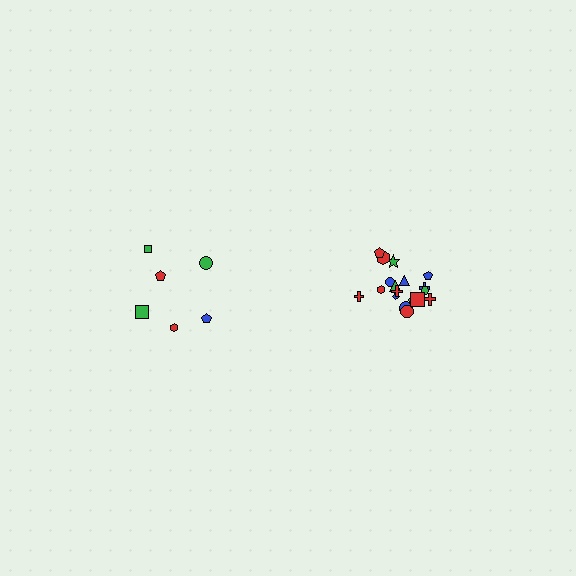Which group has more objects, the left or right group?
The right group.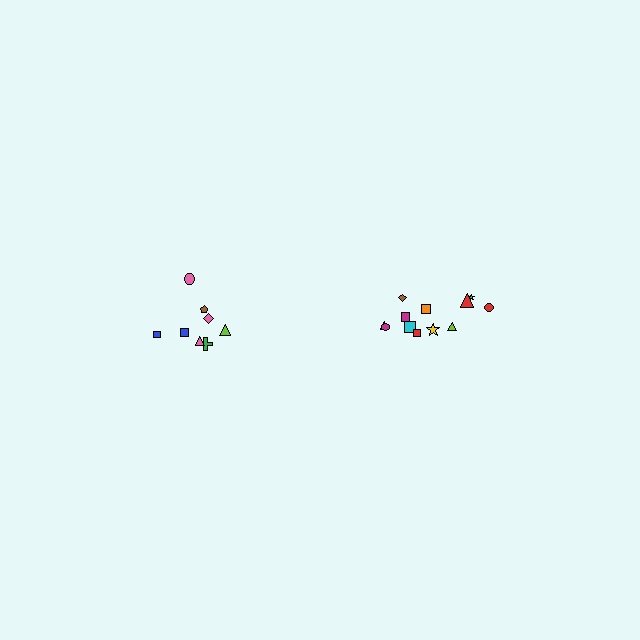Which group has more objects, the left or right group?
The right group.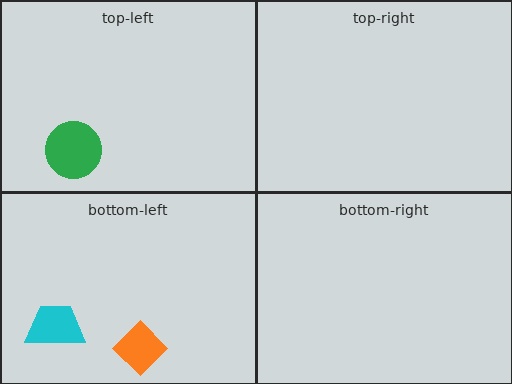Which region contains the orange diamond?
The bottom-left region.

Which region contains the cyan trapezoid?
The bottom-left region.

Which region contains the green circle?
The top-left region.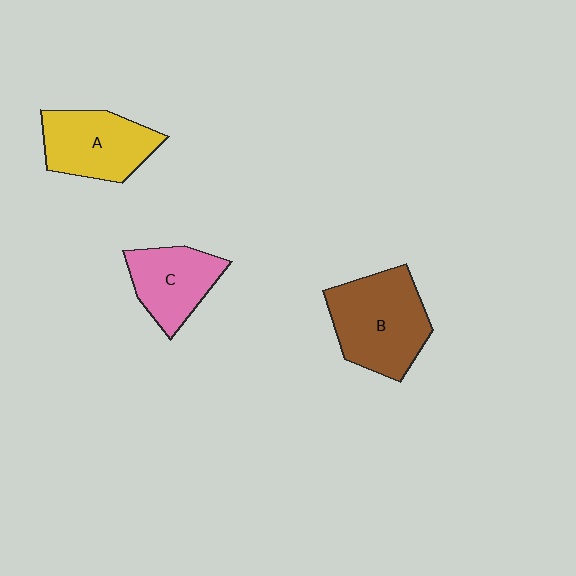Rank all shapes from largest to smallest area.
From largest to smallest: B (brown), A (yellow), C (pink).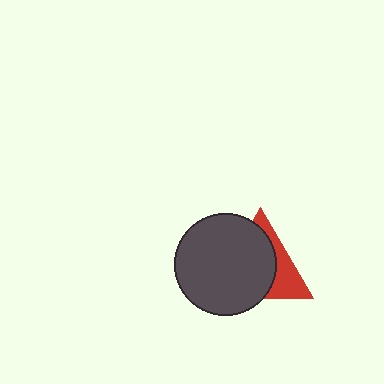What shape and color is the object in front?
The object in front is a dark gray circle.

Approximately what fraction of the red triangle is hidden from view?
Roughly 65% of the red triangle is hidden behind the dark gray circle.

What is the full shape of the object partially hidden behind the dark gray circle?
The partially hidden object is a red triangle.